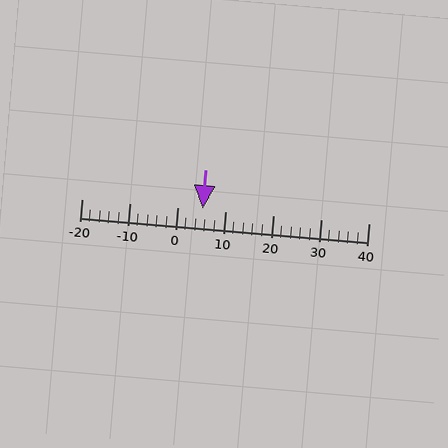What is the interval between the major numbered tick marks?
The major tick marks are spaced 10 units apart.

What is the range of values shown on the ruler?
The ruler shows values from -20 to 40.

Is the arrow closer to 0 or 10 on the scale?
The arrow is closer to 10.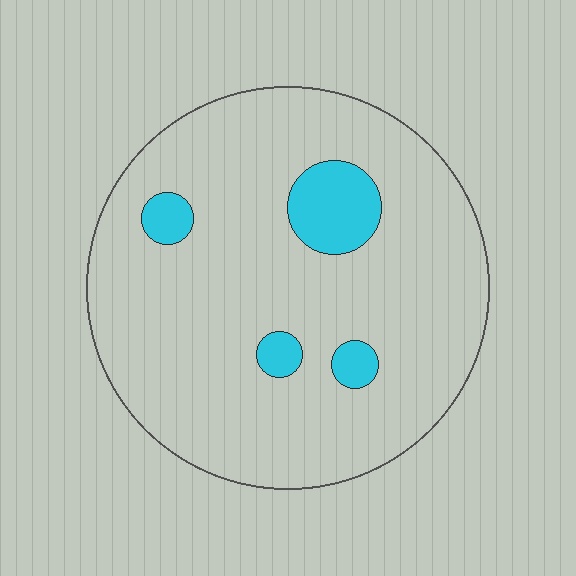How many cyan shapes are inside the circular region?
4.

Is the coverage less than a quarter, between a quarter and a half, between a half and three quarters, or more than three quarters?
Less than a quarter.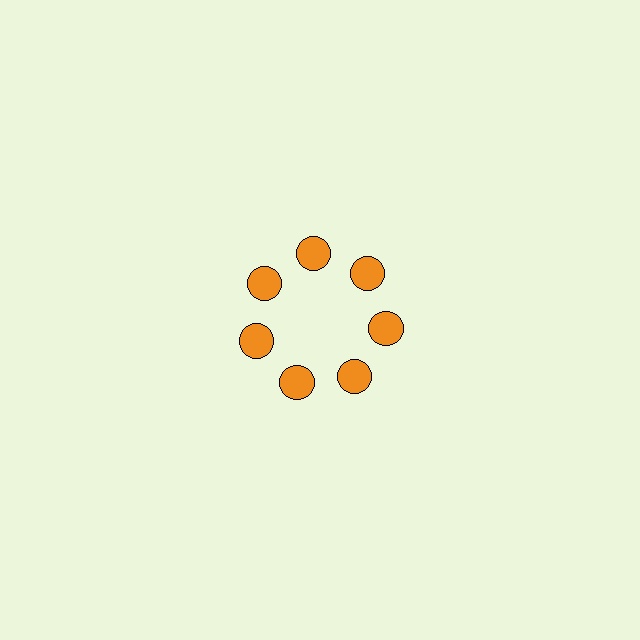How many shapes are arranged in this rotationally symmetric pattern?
There are 7 shapes, arranged in 7 groups of 1.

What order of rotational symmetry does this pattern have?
This pattern has 7-fold rotational symmetry.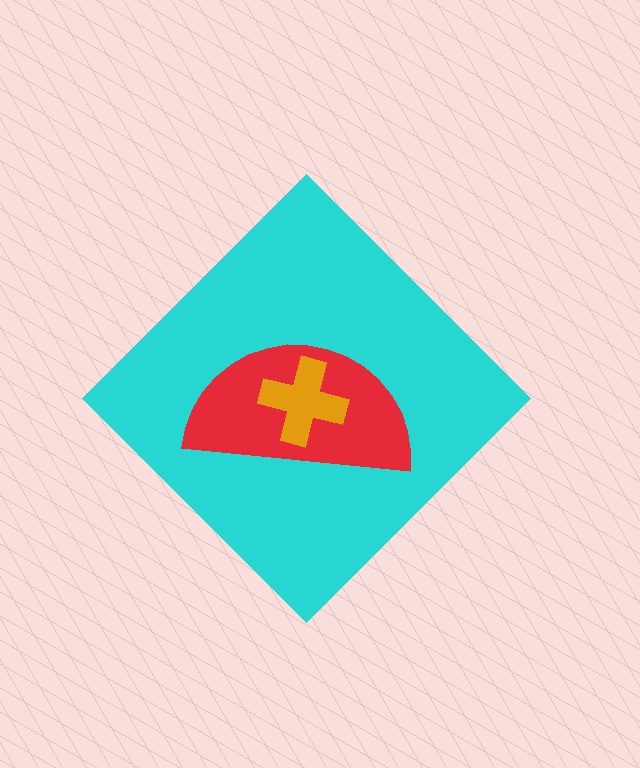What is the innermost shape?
The orange cross.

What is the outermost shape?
The cyan diamond.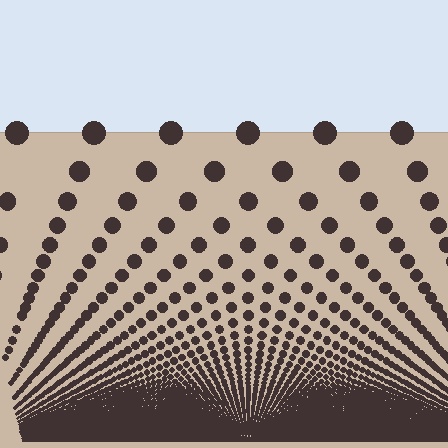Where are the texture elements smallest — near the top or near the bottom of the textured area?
Near the bottom.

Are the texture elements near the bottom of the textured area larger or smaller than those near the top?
Smaller. The gradient is inverted — elements near the bottom are smaller and denser.